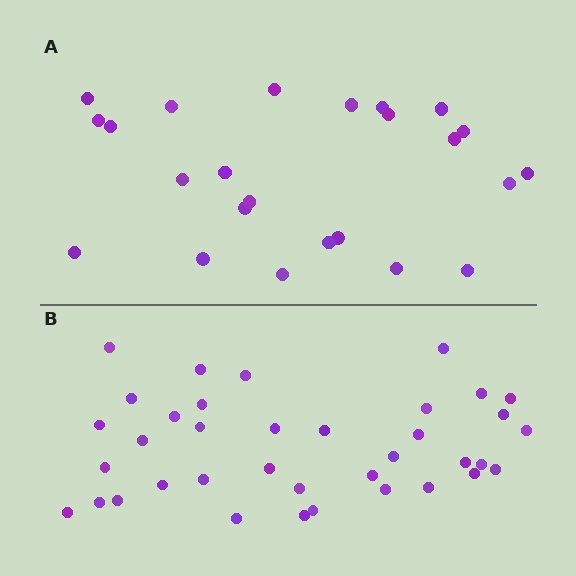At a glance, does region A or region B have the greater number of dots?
Region B (the bottom region) has more dots.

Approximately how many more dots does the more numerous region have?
Region B has approximately 15 more dots than region A.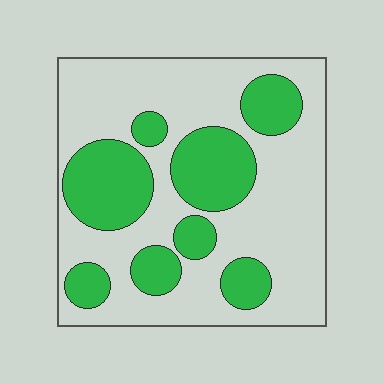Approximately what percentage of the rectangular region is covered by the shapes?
Approximately 35%.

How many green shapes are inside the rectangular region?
8.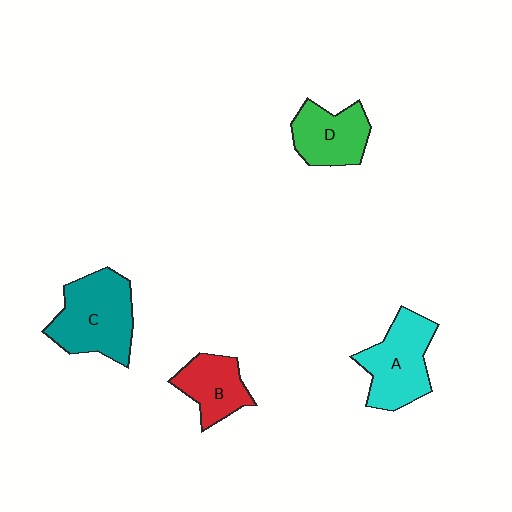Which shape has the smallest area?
Shape B (red).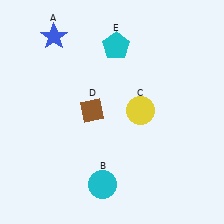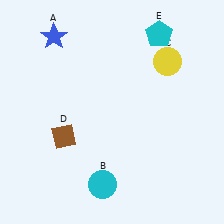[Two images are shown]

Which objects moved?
The objects that moved are: the yellow circle (C), the brown diamond (D), the cyan pentagon (E).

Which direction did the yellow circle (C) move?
The yellow circle (C) moved up.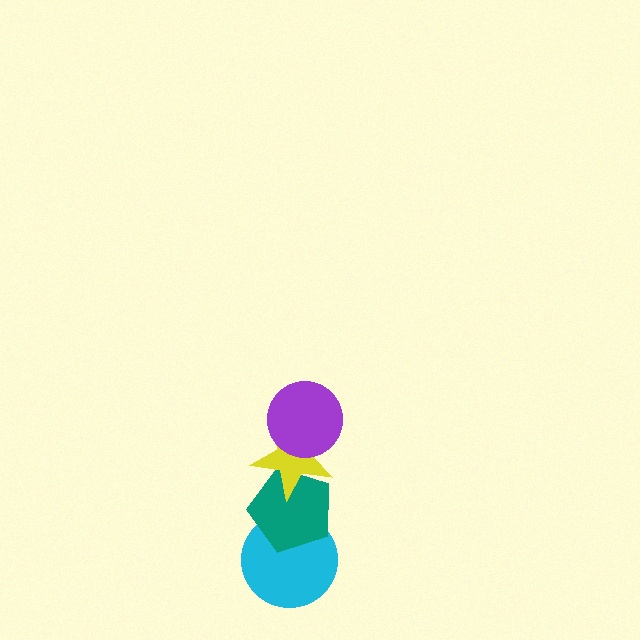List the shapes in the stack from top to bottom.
From top to bottom: the purple circle, the yellow star, the teal pentagon, the cyan circle.